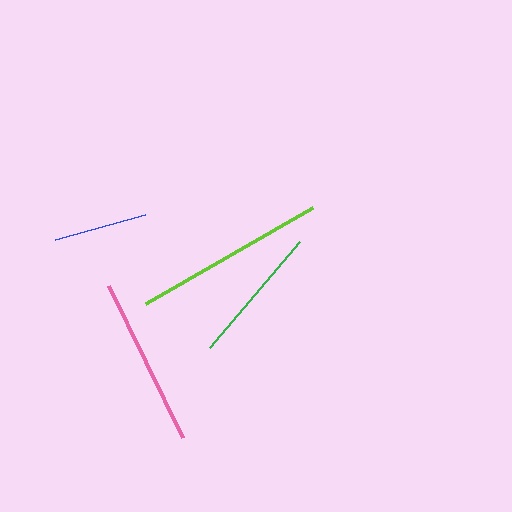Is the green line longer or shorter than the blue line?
The green line is longer than the blue line.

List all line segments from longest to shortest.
From longest to shortest: lime, pink, green, blue.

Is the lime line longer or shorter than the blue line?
The lime line is longer than the blue line.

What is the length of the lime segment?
The lime segment is approximately 192 pixels long.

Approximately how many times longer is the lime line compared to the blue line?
The lime line is approximately 2.1 times the length of the blue line.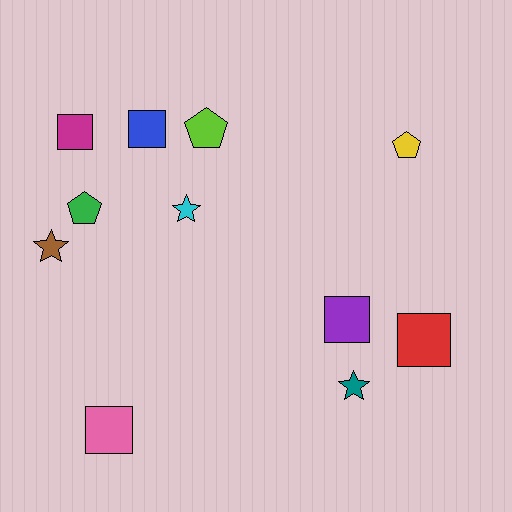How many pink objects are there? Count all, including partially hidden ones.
There is 1 pink object.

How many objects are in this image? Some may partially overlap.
There are 11 objects.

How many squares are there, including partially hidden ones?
There are 5 squares.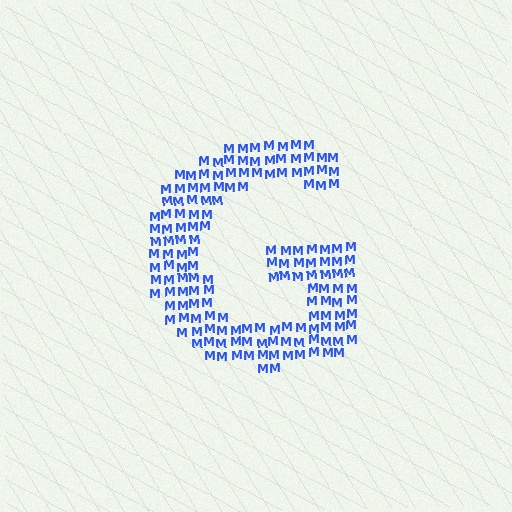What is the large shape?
The large shape is the letter G.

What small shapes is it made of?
It is made of small letter M's.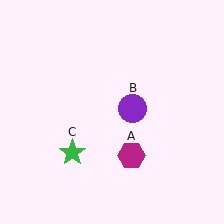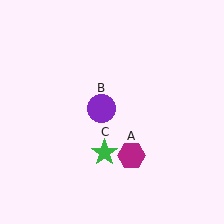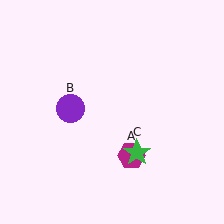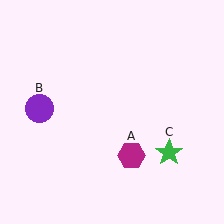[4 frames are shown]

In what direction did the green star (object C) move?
The green star (object C) moved right.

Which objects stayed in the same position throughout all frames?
Magenta hexagon (object A) remained stationary.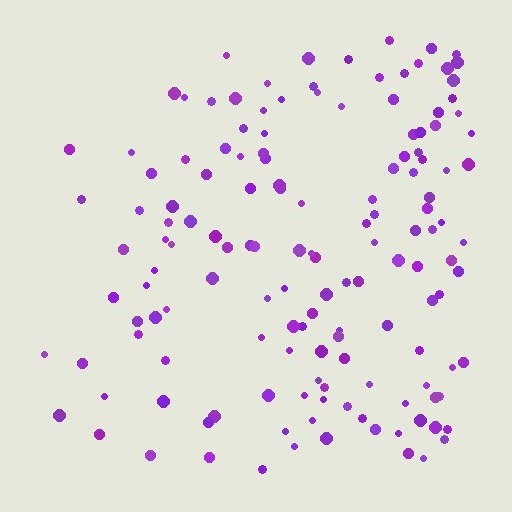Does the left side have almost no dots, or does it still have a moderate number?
Still a moderate number, just noticeably fewer than the right.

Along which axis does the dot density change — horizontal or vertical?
Horizontal.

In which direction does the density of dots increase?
From left to right, with the right side densest.